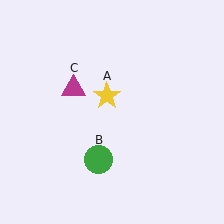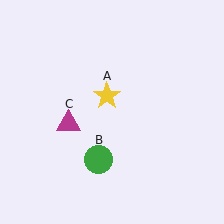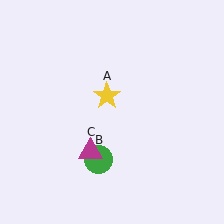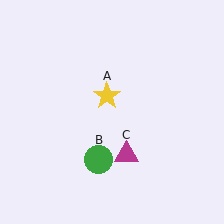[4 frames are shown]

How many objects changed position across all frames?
1 object changed position: magenta triangle (object C).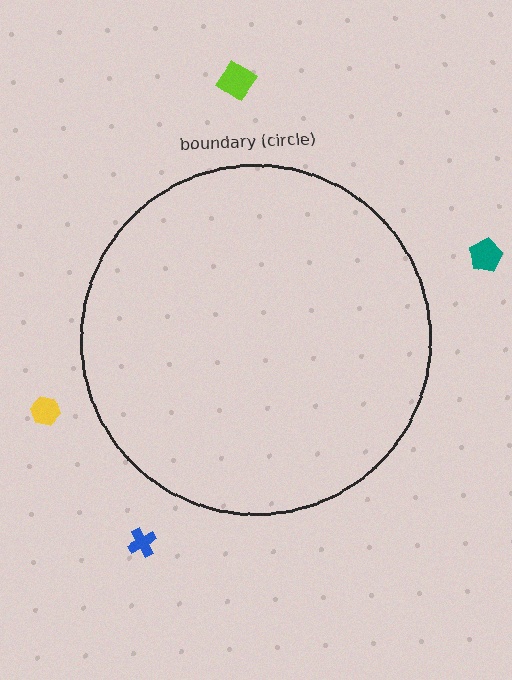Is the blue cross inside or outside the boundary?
Outside.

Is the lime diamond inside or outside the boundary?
Outside.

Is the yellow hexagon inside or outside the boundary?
Outside.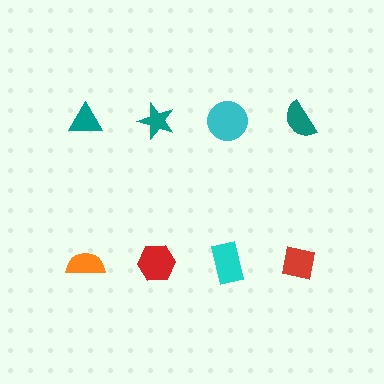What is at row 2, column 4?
A red square.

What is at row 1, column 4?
A teal semicircle.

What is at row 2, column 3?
A cyan rectangle.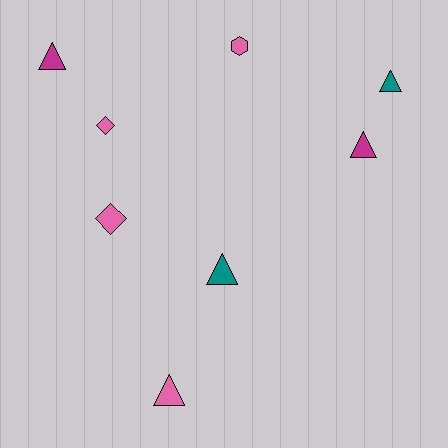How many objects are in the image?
There are 8 objects.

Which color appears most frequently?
Pink, with 4 objects.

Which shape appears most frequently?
Triangle, with 5 objects.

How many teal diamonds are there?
There are no teal diamonds.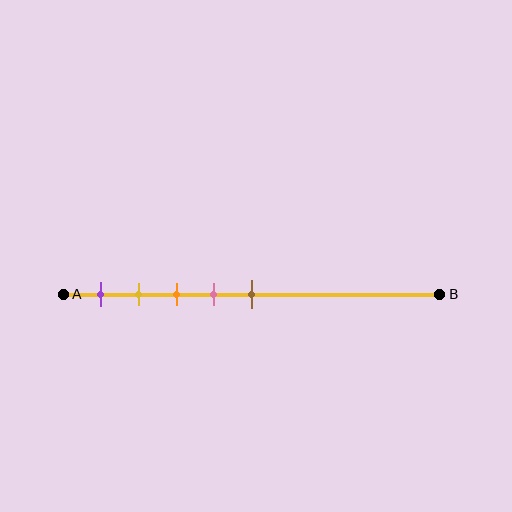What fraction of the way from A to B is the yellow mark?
The yellow mark is approximately 20% (0.2) of the way from A to B.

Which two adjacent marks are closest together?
The yellow and orange marks are the closest adjacent pair.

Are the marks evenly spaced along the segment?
Yes, the marks are approximately evenly spaced.